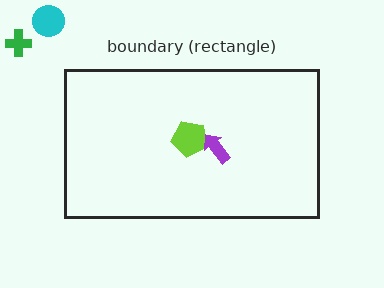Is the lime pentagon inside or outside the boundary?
Inside.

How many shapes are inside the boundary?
2 inside, 2 outside.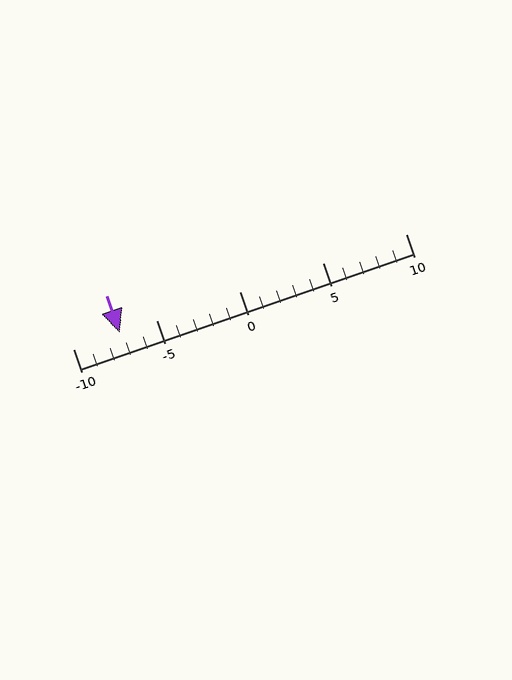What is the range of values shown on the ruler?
The ruler shows values from -10 to 10.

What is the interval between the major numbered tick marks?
The major tick marks are spaced 5 units apart.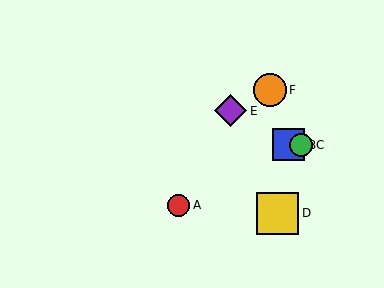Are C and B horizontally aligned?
Yes, both are at y≈145.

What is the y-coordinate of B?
Object B is at y≈145.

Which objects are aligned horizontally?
Objects B, C are aligned horizontally.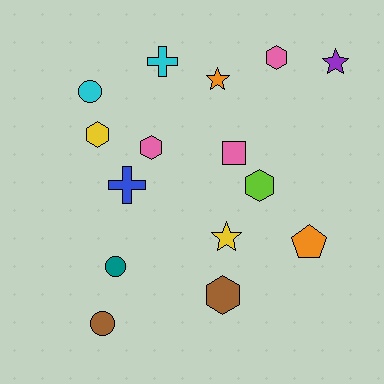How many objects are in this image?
There are 15 objects.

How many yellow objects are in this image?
There are 2 yellow objects.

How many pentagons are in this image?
There is 1 pentagon.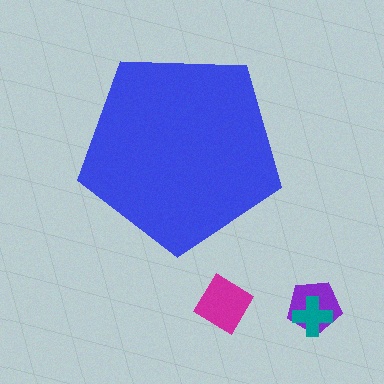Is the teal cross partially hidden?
No, the teal cross is fully visible.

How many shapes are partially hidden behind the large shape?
0 shapes are partially hidden.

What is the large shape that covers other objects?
A blue pentagon.